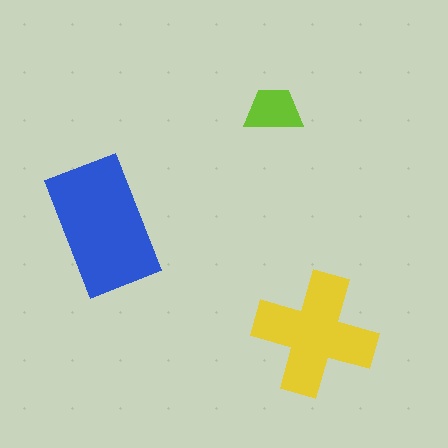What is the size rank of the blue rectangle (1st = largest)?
1st.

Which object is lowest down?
The yellow cross is bottommost.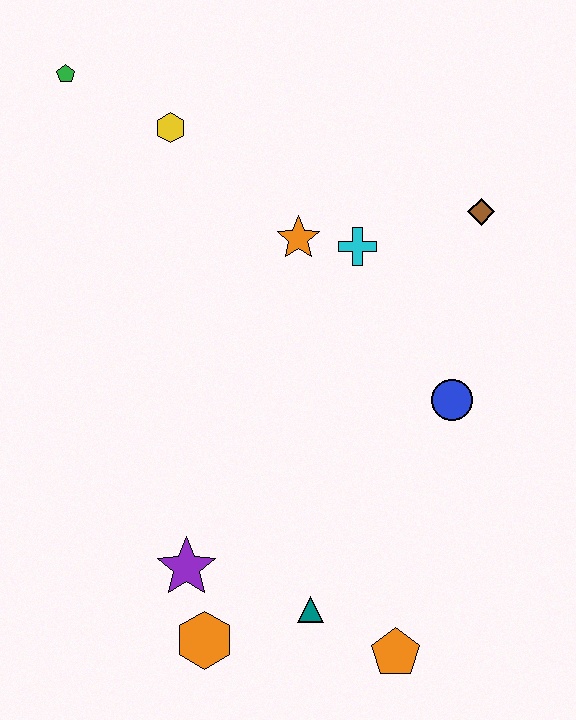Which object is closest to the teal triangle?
The orange pentagon is closest to the teal triangle.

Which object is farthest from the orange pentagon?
The green pentagon is farthest from the orange pentagon.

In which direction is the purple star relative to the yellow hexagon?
The purple star is below the yellow hexagon.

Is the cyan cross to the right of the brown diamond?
No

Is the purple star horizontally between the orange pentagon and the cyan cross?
No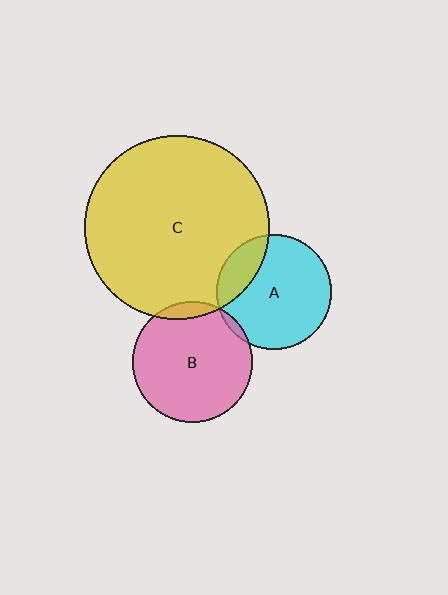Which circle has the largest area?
Circle C (yellow).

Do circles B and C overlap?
Yes.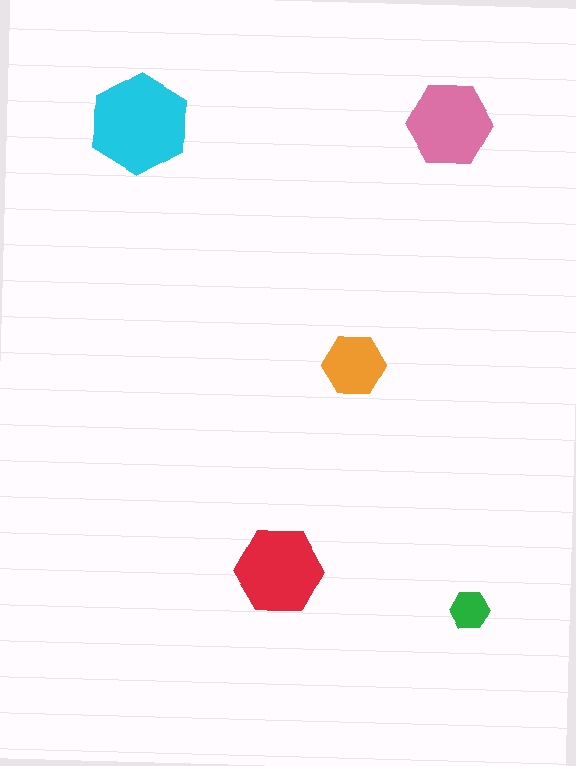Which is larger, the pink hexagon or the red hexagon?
The red one.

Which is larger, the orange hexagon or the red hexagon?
The red one.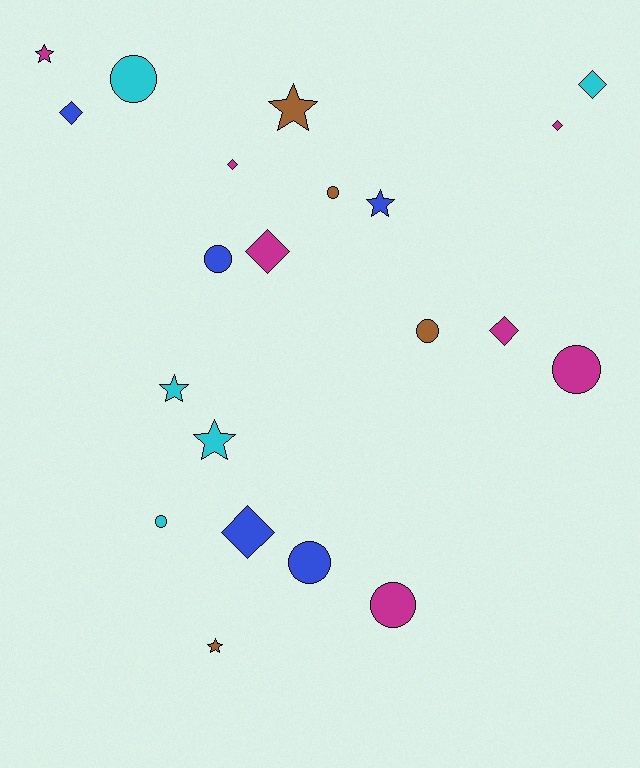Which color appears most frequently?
Magenta, with 7 objects.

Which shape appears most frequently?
Circle, with 8 objects.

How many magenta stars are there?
There is 1 magenta star.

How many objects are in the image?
There are 21 objects.